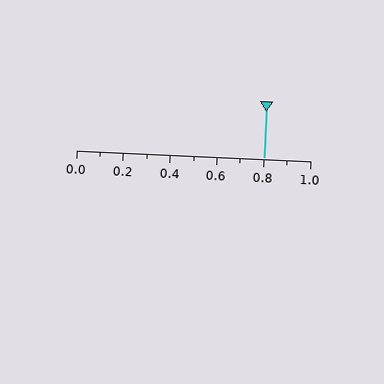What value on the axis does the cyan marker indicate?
The marker indicates approximately 0.8.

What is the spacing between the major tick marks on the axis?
The major ticks are spaced 0.2 apart.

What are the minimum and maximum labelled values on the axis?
The axis runs from 0.0 to 1.0.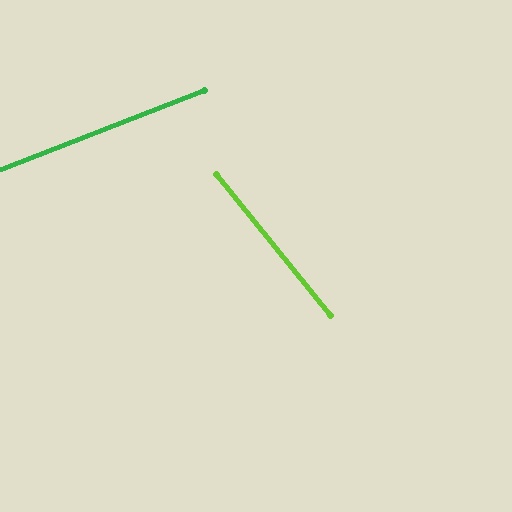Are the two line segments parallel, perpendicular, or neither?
Neither parallel nor perpendicular — they differ by about 72°.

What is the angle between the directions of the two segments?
Approximately 72 degrees.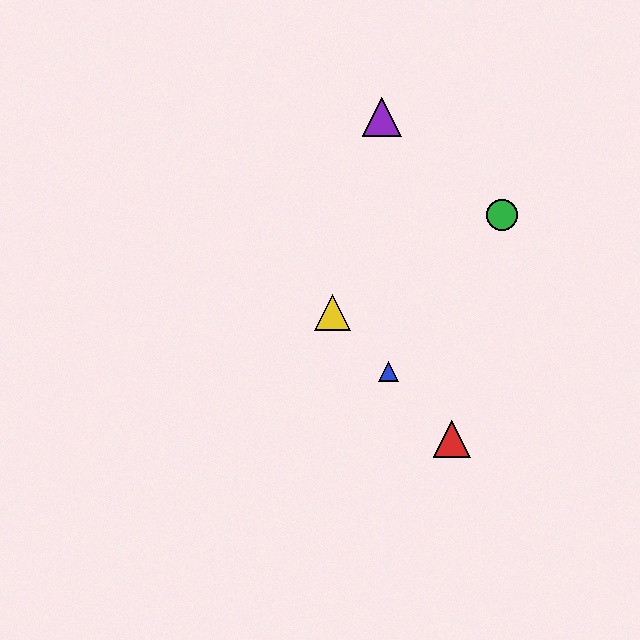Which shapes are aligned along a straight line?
The red triangle, the blue triangle, the yellow triangle are aligned along a straight line.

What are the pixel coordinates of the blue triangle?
The blue triangle is at (389, 372).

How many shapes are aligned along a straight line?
3 shapes (the red triangle, the blue triangle, the yellow triangle) are aligned along a straight line.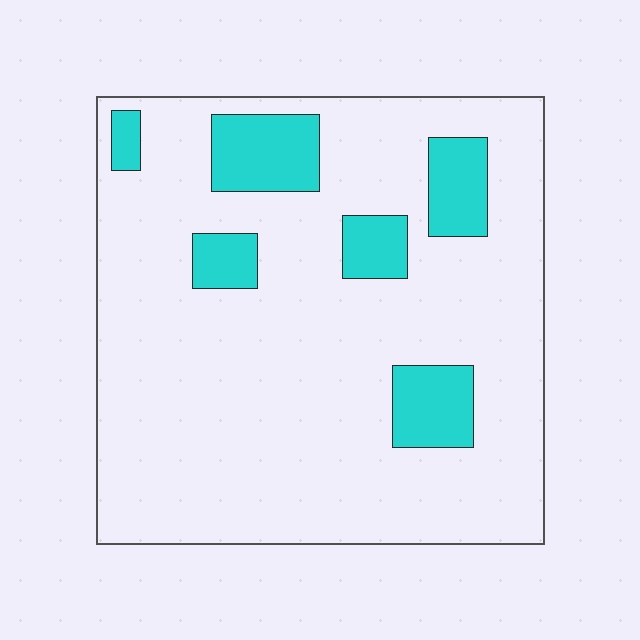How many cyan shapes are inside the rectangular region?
6.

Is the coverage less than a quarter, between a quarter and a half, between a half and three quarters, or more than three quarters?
Less than a quarter.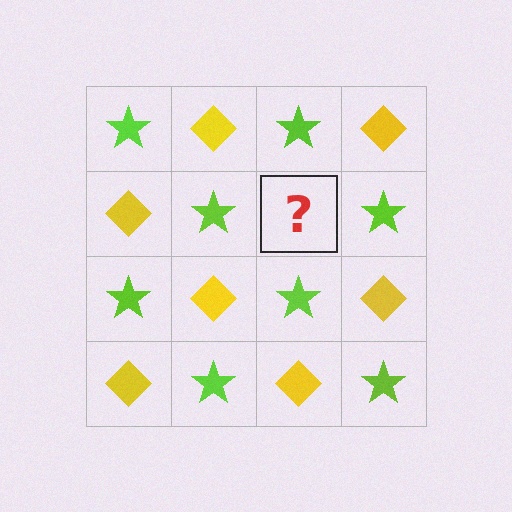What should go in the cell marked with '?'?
The missing cell should contain a yellow diamond.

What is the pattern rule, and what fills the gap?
The rule is that it alternates lime star and yellow diamond in a checkerboard pattern. The gap should be filled with a yellow diamond.